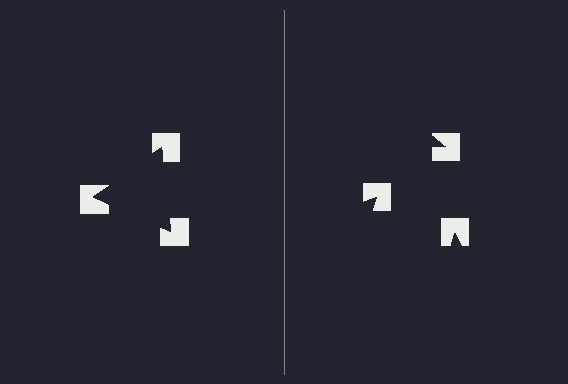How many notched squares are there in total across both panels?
6 — 3 on each side.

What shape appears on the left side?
An illusory triangle.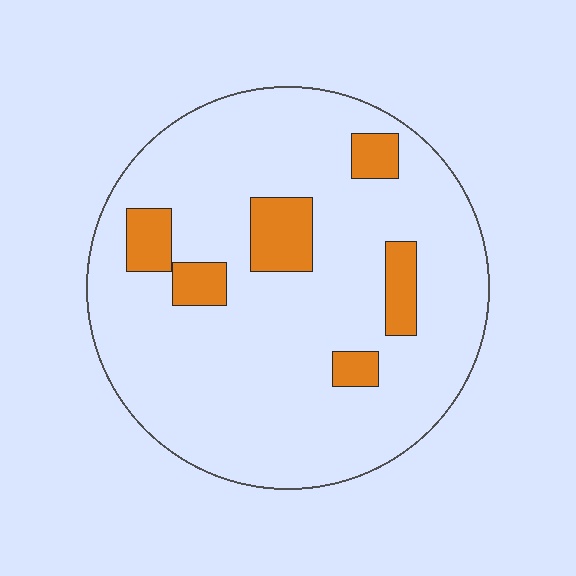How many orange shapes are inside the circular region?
6.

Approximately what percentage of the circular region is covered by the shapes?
Approximately 15%.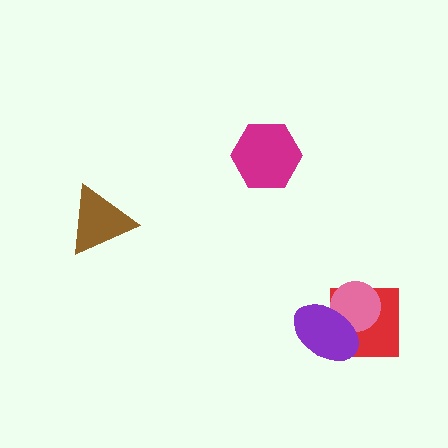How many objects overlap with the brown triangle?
0 objects overlap with the brown triangle.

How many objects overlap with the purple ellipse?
2 objects overlap with the purple ellipse.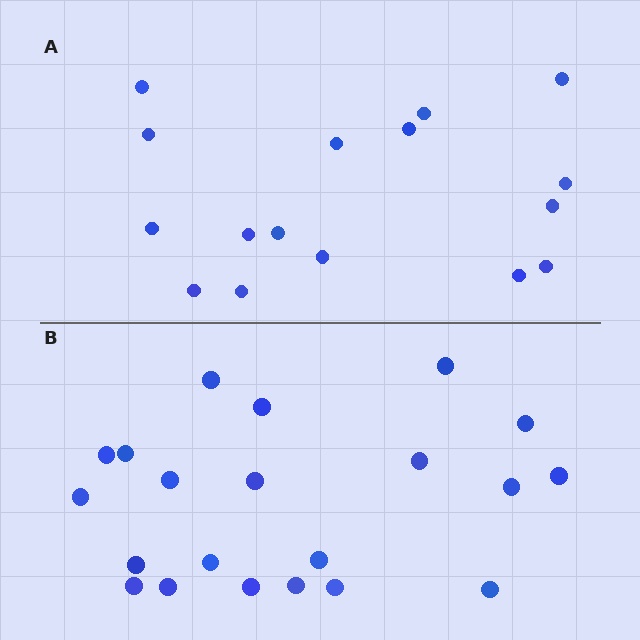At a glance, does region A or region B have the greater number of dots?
Region B (the bottom region) has more dots.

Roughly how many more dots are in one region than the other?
Region B has about 5 more dots than region A.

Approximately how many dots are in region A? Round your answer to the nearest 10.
About 20 dots. (The exact count is 16, which rounds to 20.)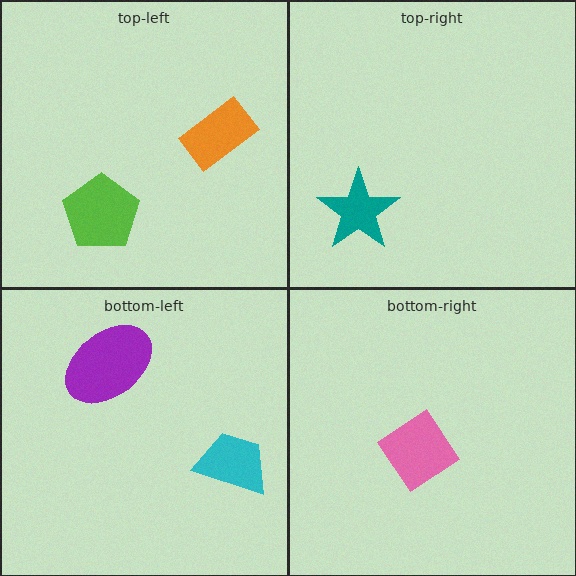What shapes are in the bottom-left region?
The purple ellipse, the cyan trapezoid.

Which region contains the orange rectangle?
The top-left region.